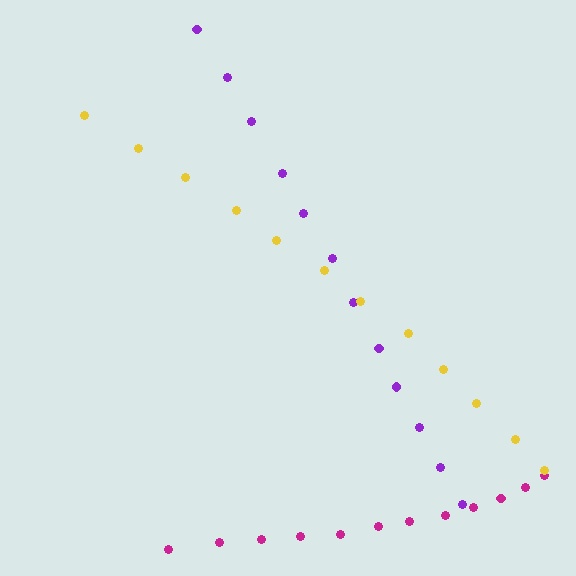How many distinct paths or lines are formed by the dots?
There are 3 distinct paths.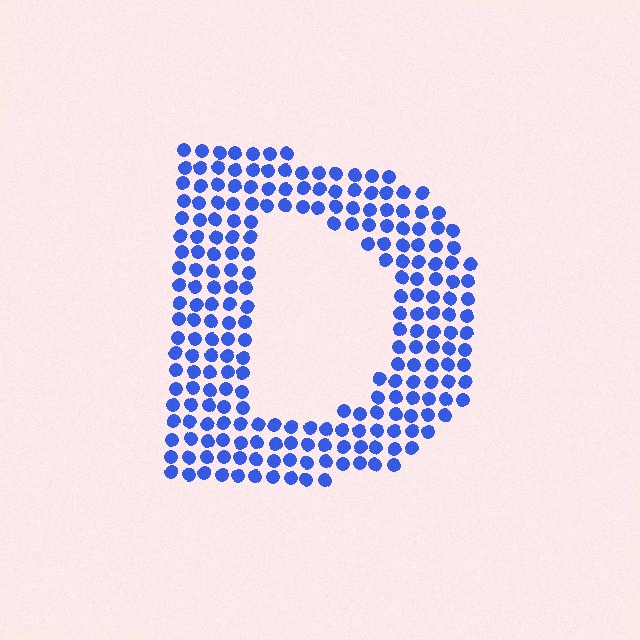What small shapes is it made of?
It is made of small circles.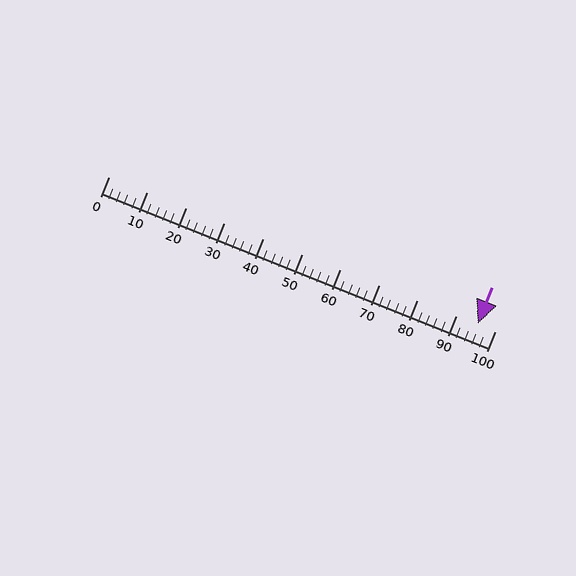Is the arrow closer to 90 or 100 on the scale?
The arrow is closer to 100.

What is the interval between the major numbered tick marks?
The major tick marks are spaced 10 units apart.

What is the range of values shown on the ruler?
The ruler shows values from 0 to 100.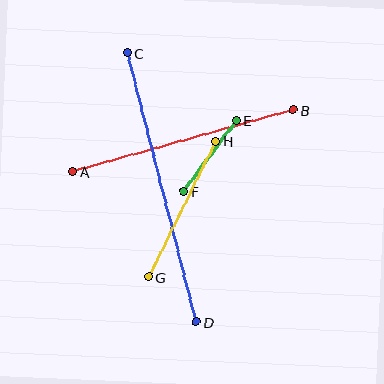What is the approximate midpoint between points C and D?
The midpoint is at approximately (161, 187) pixels.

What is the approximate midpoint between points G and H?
The midpoint is at approximately (182, 209) pixels.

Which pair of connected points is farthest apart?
Points C and D are farthest apart.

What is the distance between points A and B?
The distance is approximately 230 pixels.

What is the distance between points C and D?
The distance is approximately 278 pixels.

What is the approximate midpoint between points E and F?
The midpoint is at approximately (210, 156) pixels.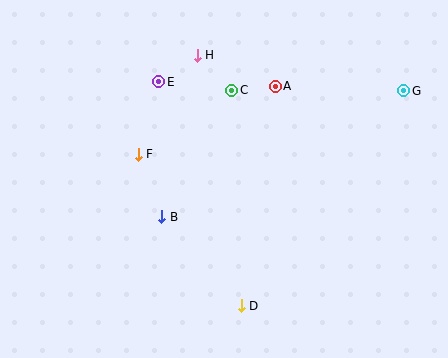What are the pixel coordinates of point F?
Point F is at (138, 154).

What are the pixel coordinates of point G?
Point G is at (404, 91).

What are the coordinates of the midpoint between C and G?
The midpoint between C and G is at (318, 91).